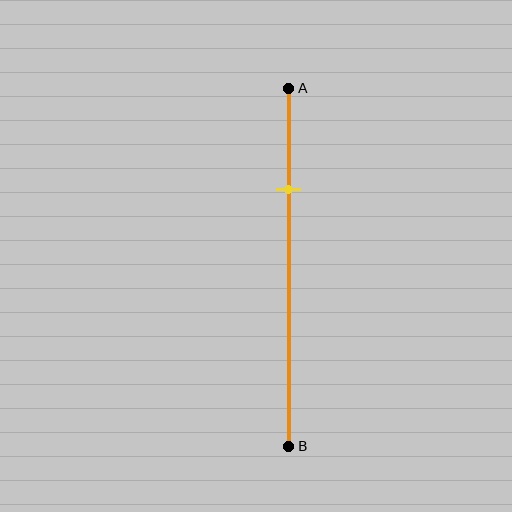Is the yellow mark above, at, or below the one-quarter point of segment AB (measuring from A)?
The yellow mark is below the one-quarter point of segment AB.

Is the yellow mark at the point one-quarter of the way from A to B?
No, the mark is at about 30% from A, not at the 25% one-quarter point.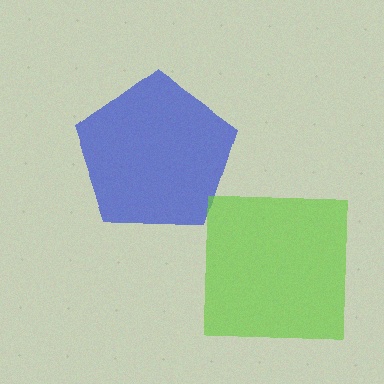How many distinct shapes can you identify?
There are 2 distinct shapes: a blue pentagon, a lime square.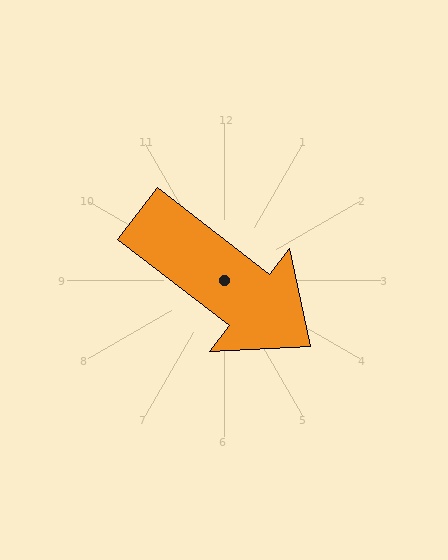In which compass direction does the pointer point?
Southeast.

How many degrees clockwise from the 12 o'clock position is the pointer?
Approximately 128 degrees.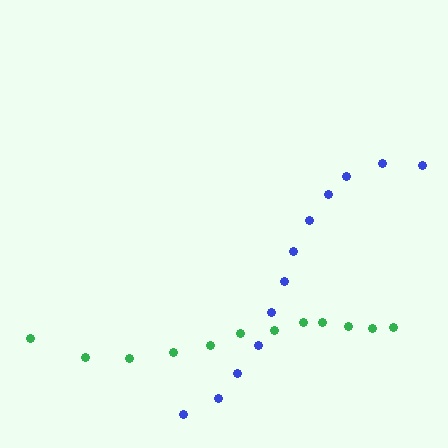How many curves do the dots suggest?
There are 2 distinct paths.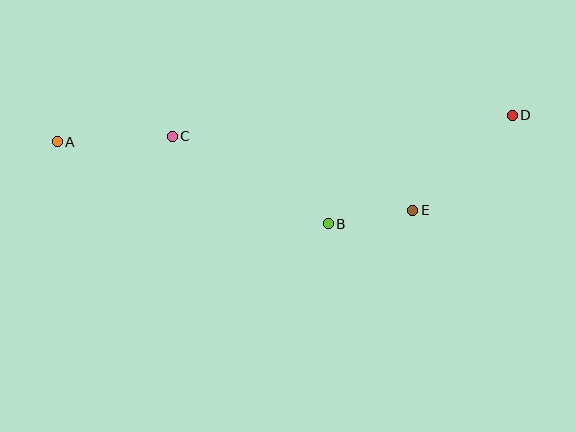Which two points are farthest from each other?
Points A and D are farthest from each other.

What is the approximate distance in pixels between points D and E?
The distance between D and E is approximately 138 pixels.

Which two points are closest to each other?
Points B and E are closest to each other.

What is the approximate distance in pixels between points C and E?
The distance between C and E is approximately 252 pixels.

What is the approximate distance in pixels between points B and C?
The distance between B and C is approximately 179 pixels.